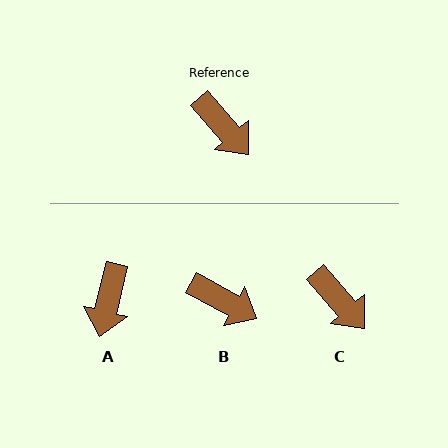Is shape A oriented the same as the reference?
No, it is off by about 55 degrees.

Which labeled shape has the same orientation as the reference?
C.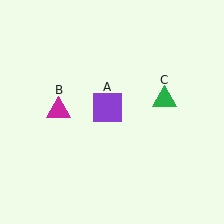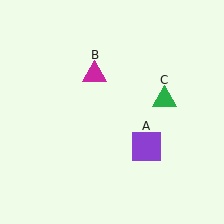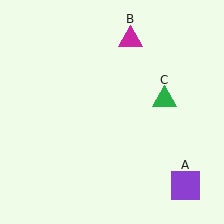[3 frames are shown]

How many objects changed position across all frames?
2 objects changed position: purple square (object A), magenta triangle (object B).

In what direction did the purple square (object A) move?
The purple square (object A) moved down and to the right.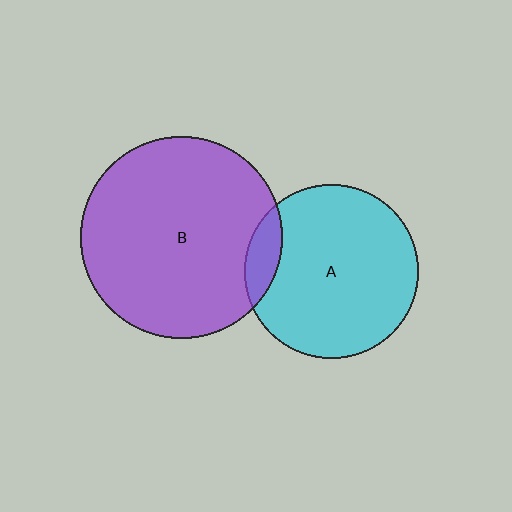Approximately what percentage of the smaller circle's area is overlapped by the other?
Approximately 10%.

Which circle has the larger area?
Circle B (purple).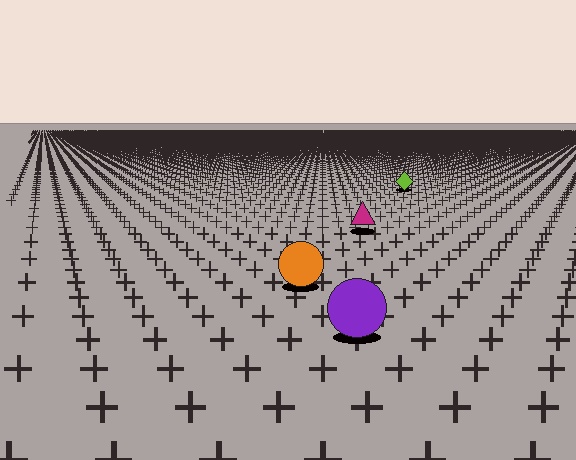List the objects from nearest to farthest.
From nearest to farthest: the purple circle, the orange circle, the magenta triangle, the lime diamond.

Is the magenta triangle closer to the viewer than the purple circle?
No. The purple circle is closer — you can tell from the texture gradient: the ground texture is coarser near it.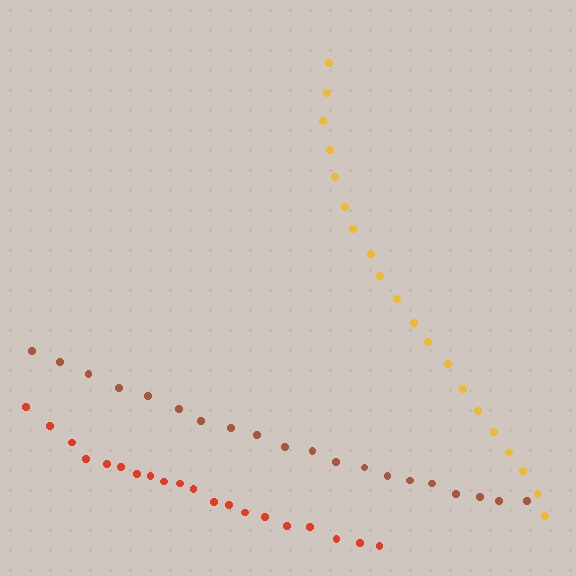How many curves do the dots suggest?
There are 3 distinct paths.